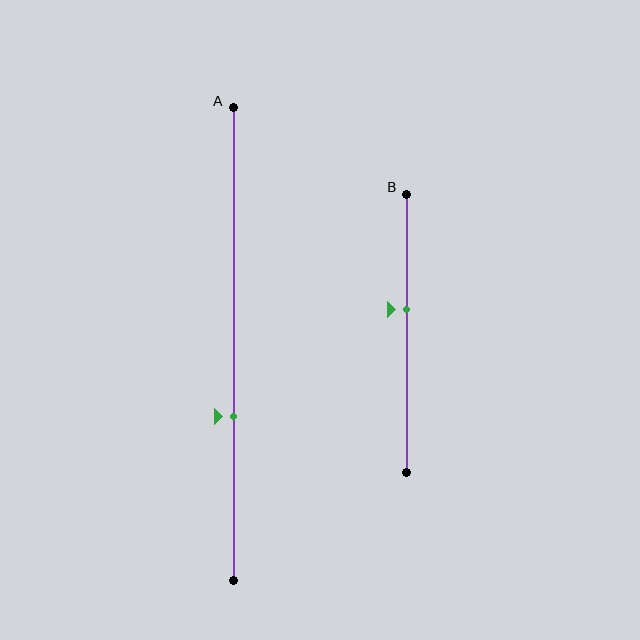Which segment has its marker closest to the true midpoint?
Segment B has its marker closest to the true midpoint.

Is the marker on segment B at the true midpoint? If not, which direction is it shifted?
No, the marker on segment B is shifted upward by about 9% of the segment length.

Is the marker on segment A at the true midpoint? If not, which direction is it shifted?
No, the marker on segment A is shifted downward by about 15% of the segment length.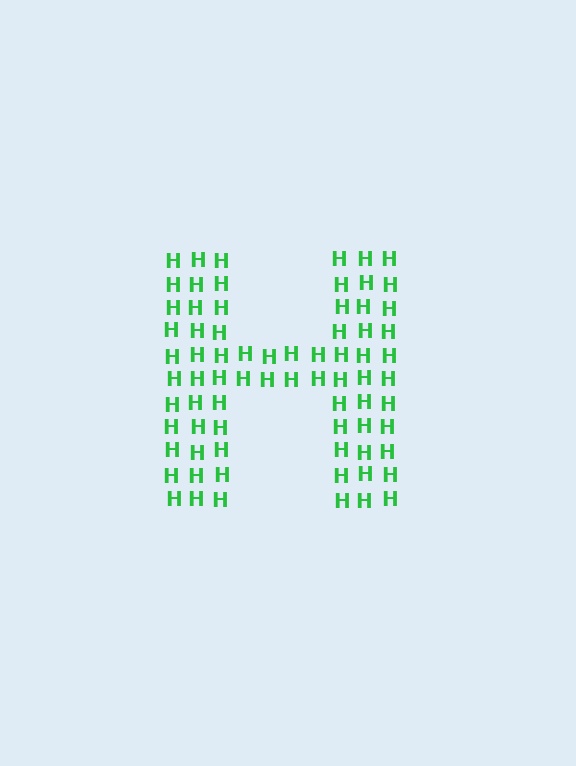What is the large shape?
The large shape is the letter H.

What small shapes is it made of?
It is made of small letter H's.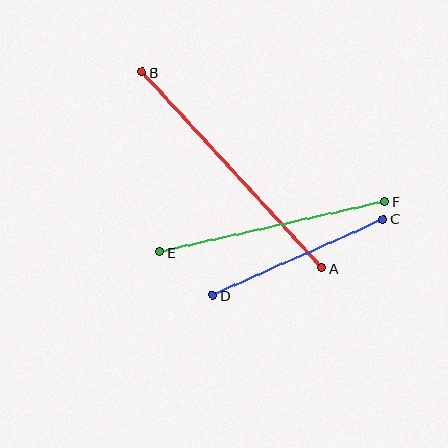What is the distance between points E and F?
The distance is approximately 231 pixels.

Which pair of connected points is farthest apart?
Points A and B are farthest apart.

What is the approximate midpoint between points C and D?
The midpoint is at approximately (298, 257) pixels.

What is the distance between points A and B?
The distance is approximately 266 pixels.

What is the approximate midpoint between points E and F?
The midpoint is at approximately (272, 227) pixels.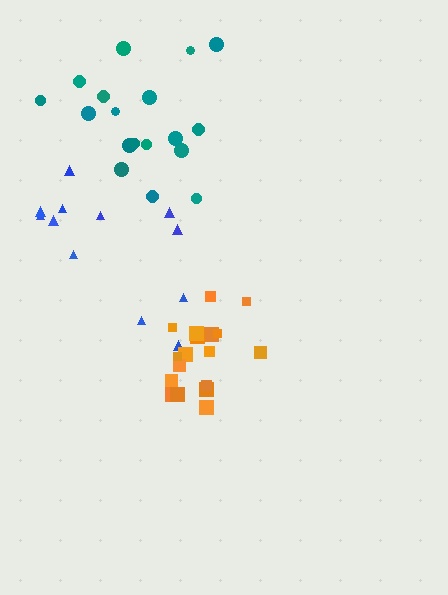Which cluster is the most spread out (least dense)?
Blue.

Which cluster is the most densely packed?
Orange.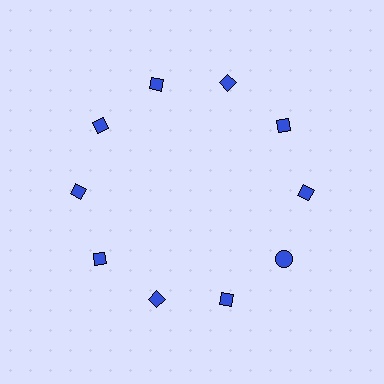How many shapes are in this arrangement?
There are 10 shapes arranged in a ring pattern.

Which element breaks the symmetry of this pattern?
The blue circle at roughly the 4 o'clock position breaks the symmetry. All other shapes are blue diamonds.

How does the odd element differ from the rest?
It has a different shape: circle instead of diamond.